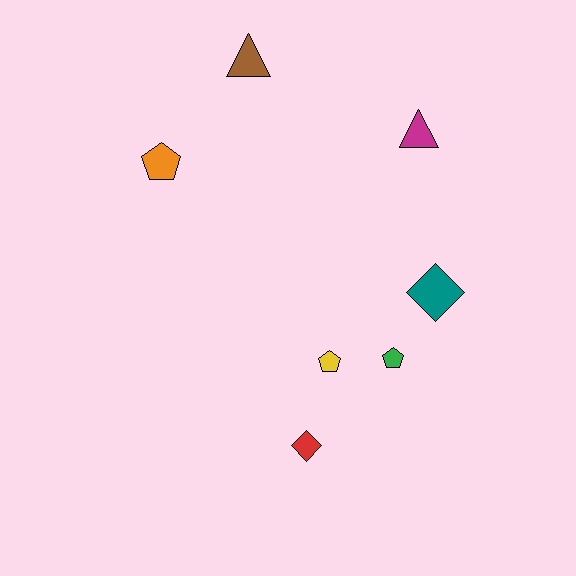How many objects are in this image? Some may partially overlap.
There are 7 objects.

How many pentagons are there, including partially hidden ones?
There are 3 pentagons.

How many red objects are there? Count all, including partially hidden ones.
There is 1 red object.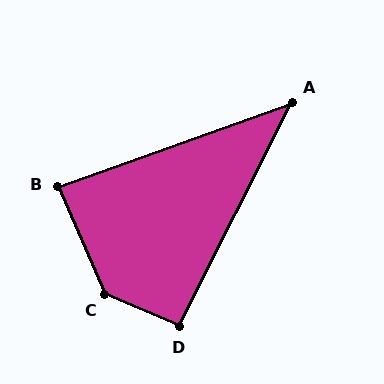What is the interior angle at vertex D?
Approximately 94 degrees (approximately right).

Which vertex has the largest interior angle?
C, at approximately 136 degrees.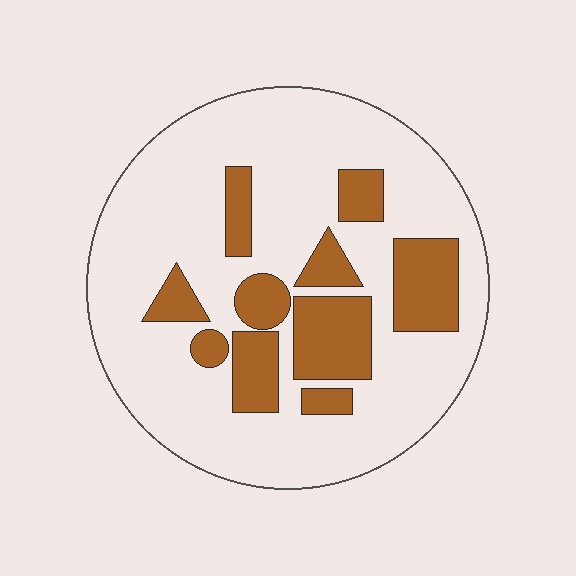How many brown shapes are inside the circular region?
10.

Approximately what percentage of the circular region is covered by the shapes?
Approximately 25%.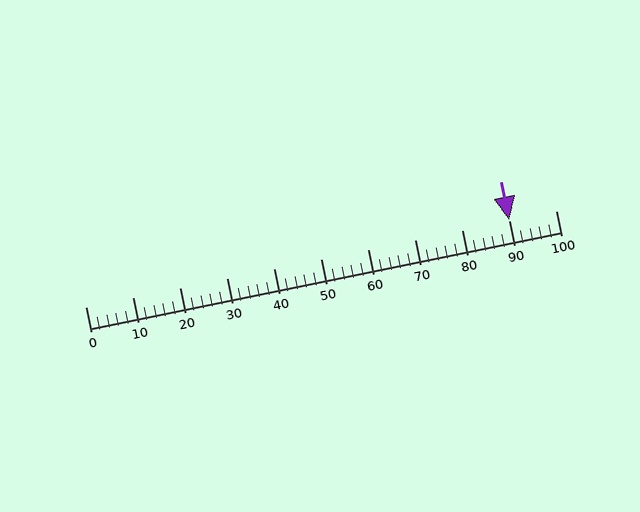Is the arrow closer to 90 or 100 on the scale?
The arrow is closer to 90.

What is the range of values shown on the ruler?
The ruler shows values from 0 to 100.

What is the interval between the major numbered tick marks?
The major tick marks are spaced 10 units apart.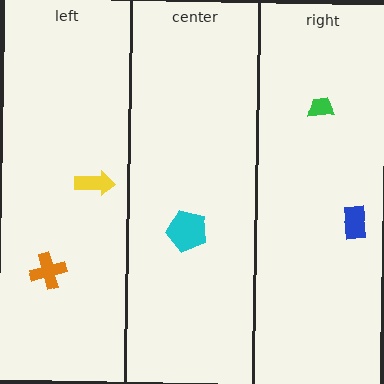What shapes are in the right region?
The blue rectangle, the green trapezoid.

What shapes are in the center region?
The cyan pentagon.